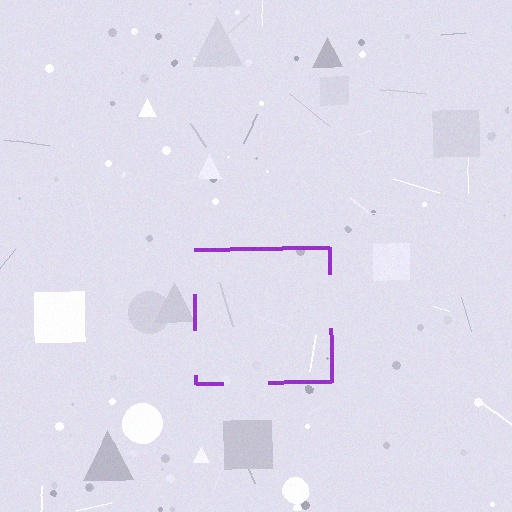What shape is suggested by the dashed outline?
The dashed outline suggests a square.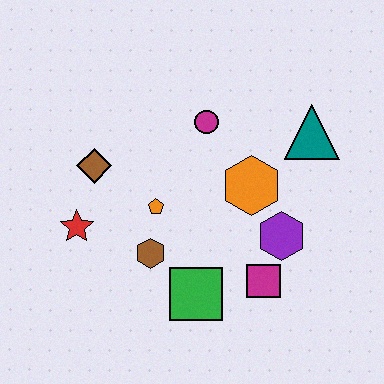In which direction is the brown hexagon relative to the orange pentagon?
The brown hexagon is below the orange pentagon.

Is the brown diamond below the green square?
No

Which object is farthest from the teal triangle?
The red star is farthest from the teal triangle.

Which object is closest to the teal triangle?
The orange hexagon is closest to the teal triangle.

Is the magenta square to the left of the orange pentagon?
No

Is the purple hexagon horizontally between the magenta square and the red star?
No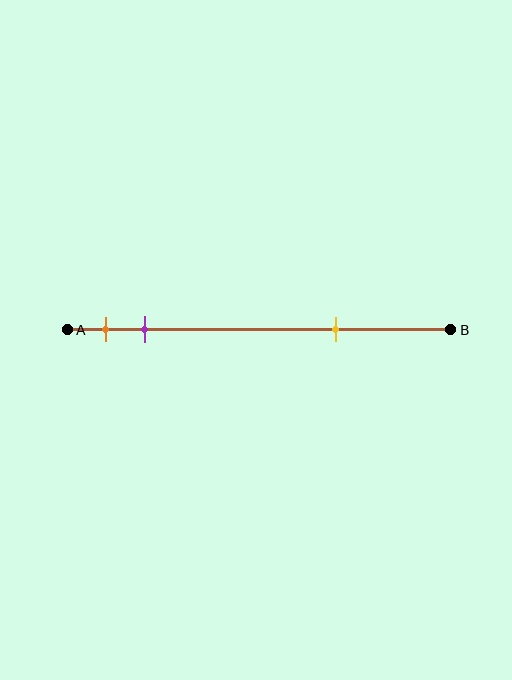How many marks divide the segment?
There are 3 marks dividing the segment.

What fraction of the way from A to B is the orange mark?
The orange mark is approximately 10% (0.1) of the way from A to B.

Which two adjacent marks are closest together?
The orange and purple marks are the closest adjacent pair.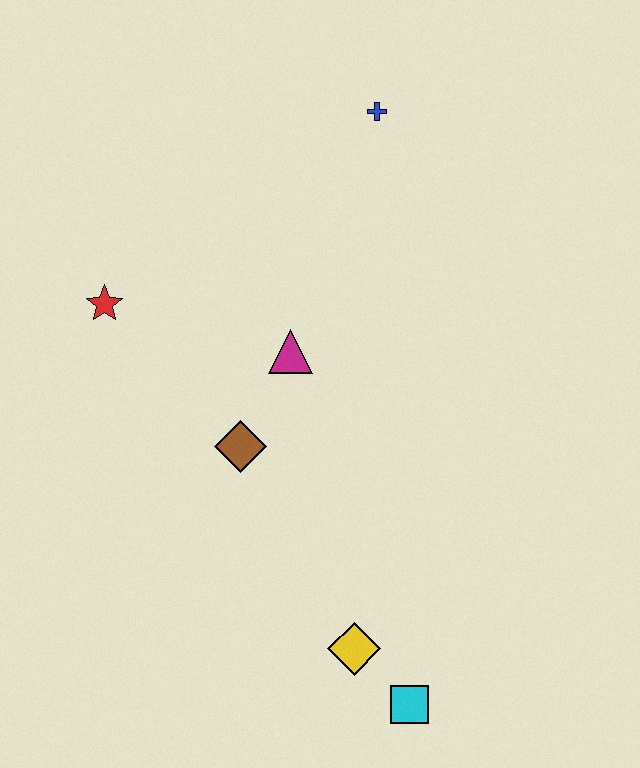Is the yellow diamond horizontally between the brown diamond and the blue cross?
Yes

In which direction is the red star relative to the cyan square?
The red star is above the cyan square.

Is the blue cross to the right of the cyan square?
No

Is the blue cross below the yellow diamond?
No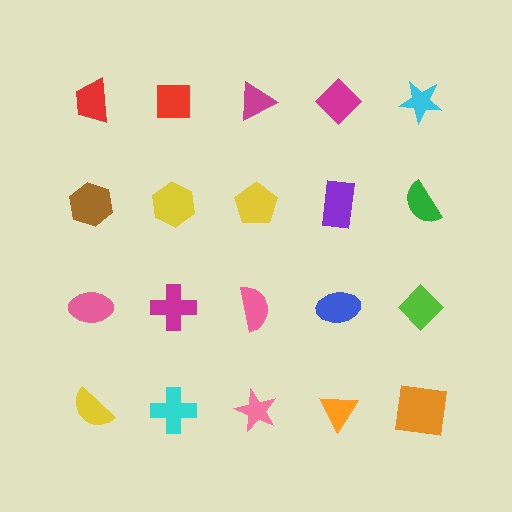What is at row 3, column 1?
A pink ellipse.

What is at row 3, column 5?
A lime diamond.